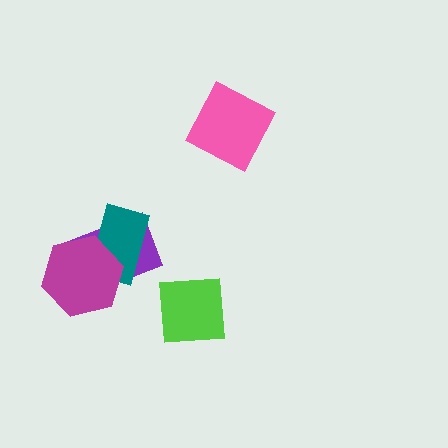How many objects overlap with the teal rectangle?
2 objects overlap with the teal rectangle.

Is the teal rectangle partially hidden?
Yes, it is partially covered by another shape.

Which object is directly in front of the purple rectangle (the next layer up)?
The teal rectangle is directly in front of the purple rectangle.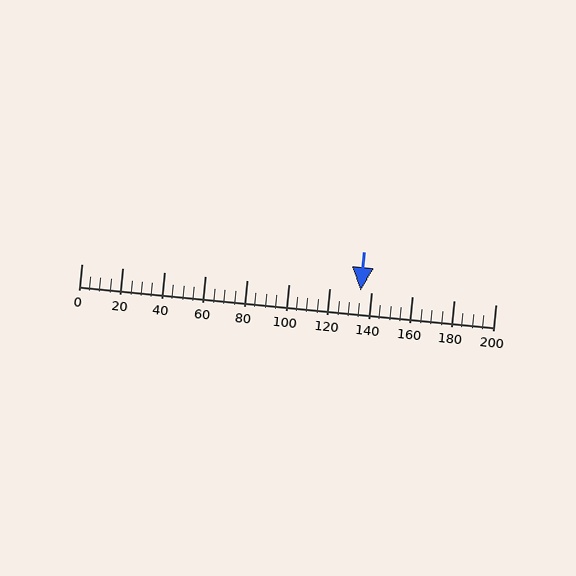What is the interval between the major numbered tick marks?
The major tick marks are spaced 20 units apart.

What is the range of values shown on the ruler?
The ruler shows values from 0 to 200.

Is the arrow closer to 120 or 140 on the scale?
The arrow is closer to 140.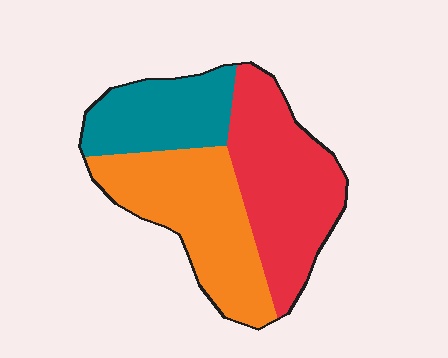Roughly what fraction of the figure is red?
Red takes up about two fifths (2/5) of the figure.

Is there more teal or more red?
Red.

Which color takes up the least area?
Teal, at roughly 25%.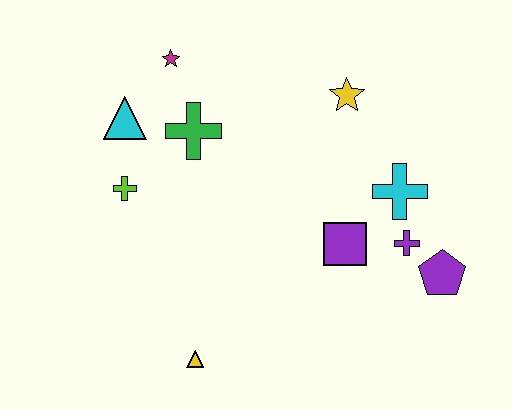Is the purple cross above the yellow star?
No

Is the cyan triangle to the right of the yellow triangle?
No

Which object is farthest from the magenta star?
The purple pentagon is farthest from the magenta star.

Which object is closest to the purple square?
The purple cross is closest to the purple square.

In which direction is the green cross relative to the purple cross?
The green cross is to the left of the purple cross.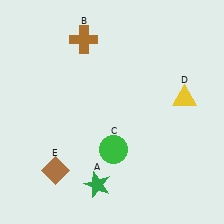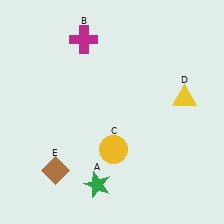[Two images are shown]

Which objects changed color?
B changed from brown to magenta. C changed from green to yellow.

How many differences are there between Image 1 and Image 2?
There are 2 differences between the two images.